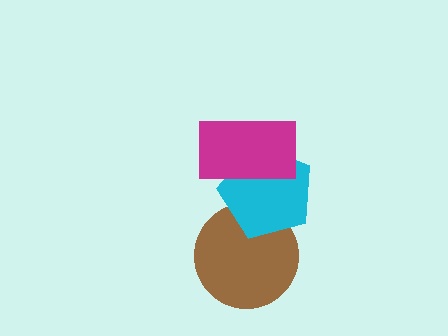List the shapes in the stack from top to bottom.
From top to bottom: the magenta rectangle, the cyan pentagon, the brown circle.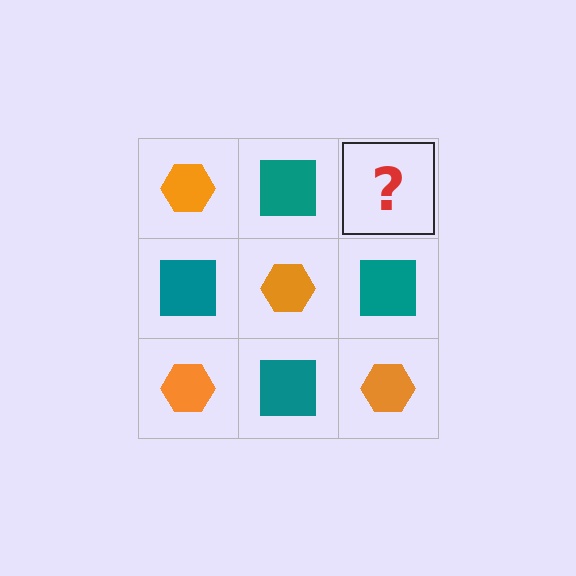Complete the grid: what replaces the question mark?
The question mark should be replaced with an orange hexagon.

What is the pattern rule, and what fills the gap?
The rule is that it alternates orange hexagon and teal square in a checkerboard pattern. The gap should be filled with an orange hexagon.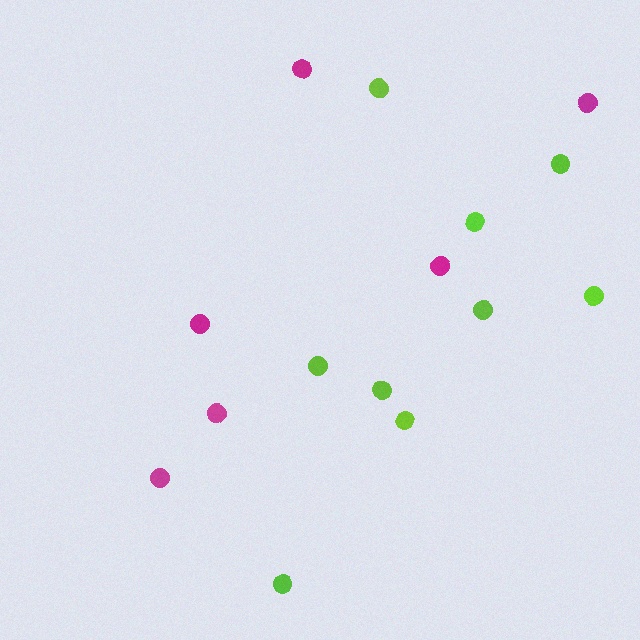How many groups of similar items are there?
There are 2 groups: one group of magenta circles (6) and one group of lime circles (9).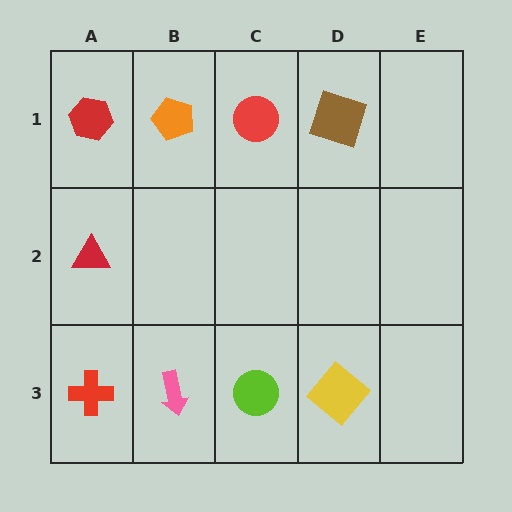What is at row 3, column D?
A yellow diamond.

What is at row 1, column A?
A red hexagon.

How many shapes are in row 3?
4 shapes.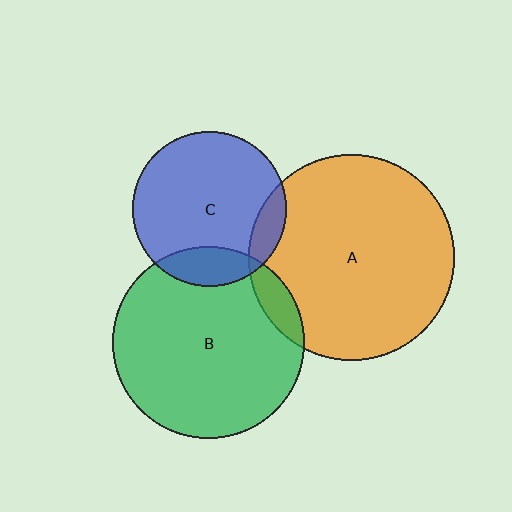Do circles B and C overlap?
Yes.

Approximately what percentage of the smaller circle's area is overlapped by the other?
Approximately 15%.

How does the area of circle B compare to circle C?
Approximately 1.6 times.